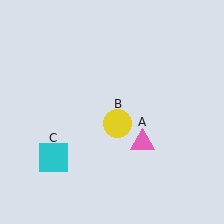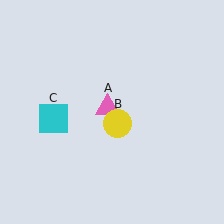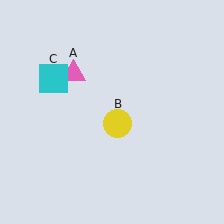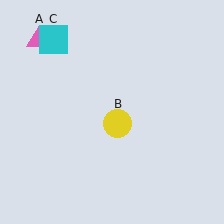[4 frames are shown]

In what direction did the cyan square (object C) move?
The cyan square (object C) moved up.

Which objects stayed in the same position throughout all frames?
Yellow circle (object B) remained stationary.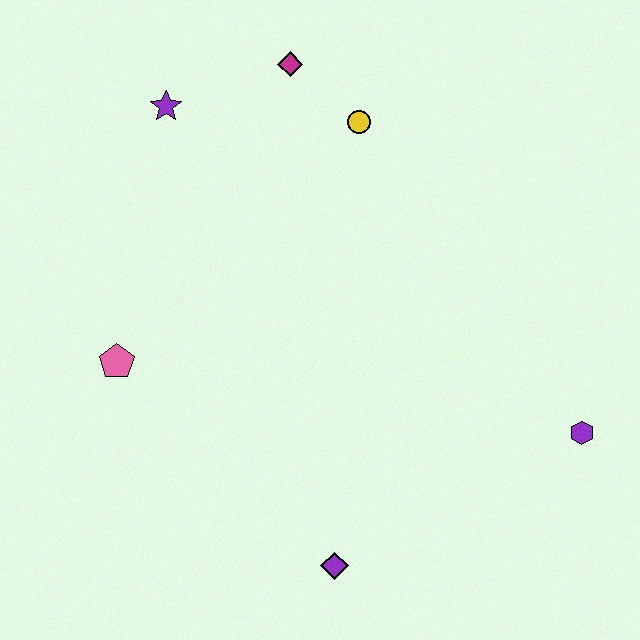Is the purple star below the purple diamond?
No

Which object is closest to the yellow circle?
The magenta diamond is closest to the yellow circle.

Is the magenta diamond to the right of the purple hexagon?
No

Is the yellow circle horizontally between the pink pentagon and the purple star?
No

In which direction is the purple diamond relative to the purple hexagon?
The purple diamond is to the left of the purple hexagon.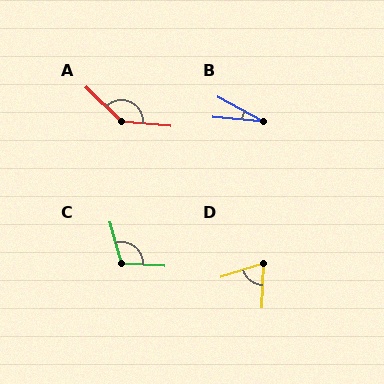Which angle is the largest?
A, at approximately 142 degrees.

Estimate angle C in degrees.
Approximately 110 degrees.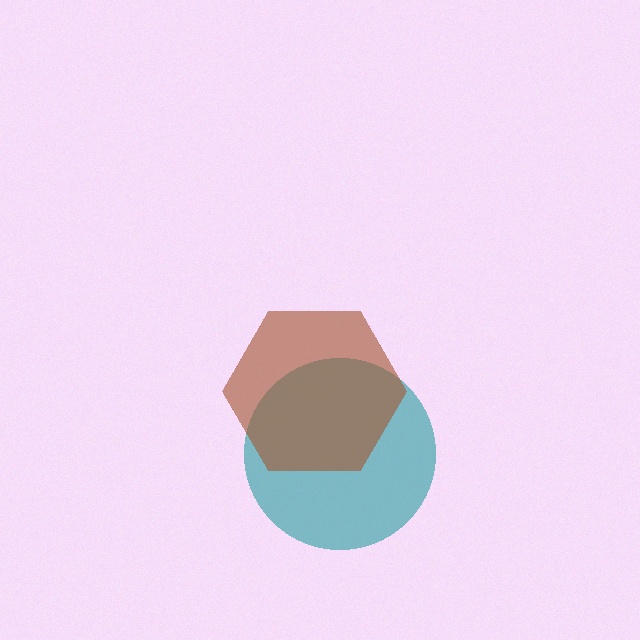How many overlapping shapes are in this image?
There are 2 overlapping shapes in the image.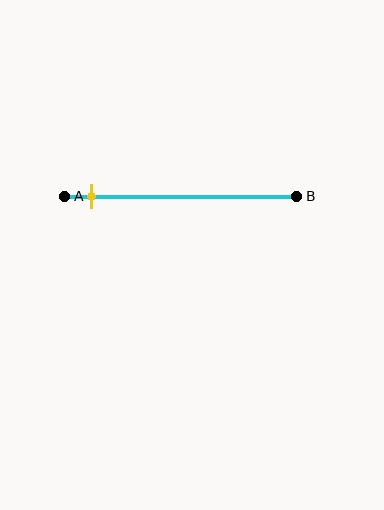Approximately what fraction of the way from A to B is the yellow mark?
The yellow mark is approximately 10% of the way from A to B.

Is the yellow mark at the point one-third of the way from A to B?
No, the mark is at about 10% from A, not at the 33% one-third point.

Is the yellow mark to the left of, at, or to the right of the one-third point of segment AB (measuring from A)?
The yellow mark is to the left of the one-third point of segment AB.